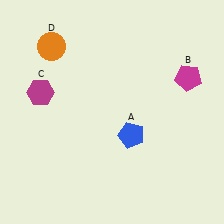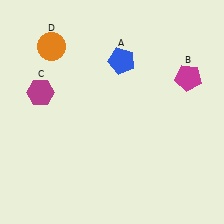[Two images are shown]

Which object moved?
The blue pentagon (A) moved up.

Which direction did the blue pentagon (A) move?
The blue pentagon (A) moved up.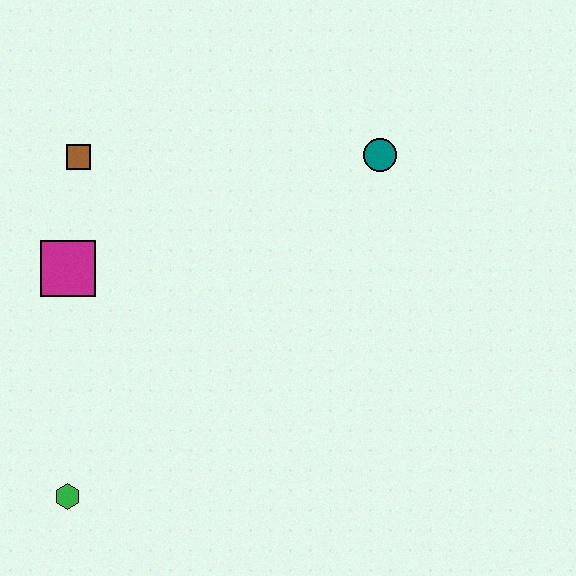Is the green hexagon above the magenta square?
No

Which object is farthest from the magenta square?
The teal circle is farthest from the magenta square.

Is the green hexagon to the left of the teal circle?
Yes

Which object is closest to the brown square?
The magenta square is closest to the brown square.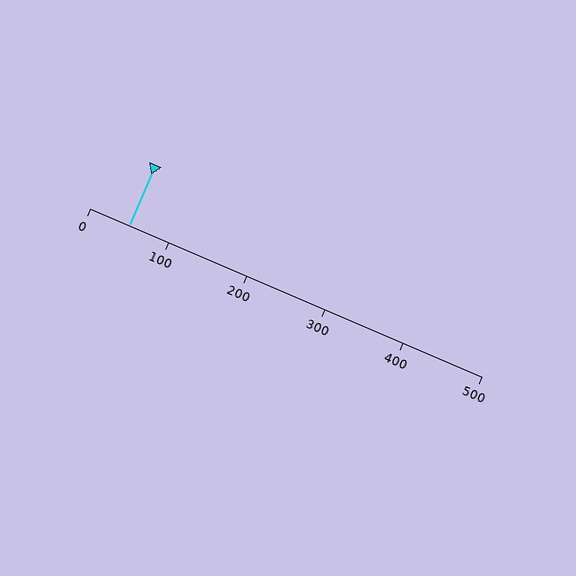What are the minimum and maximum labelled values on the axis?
The axis runs from 0 to 500.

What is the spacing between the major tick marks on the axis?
The major ticks are spaced 100 apart.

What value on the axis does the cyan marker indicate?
The marker indicates approximately 50.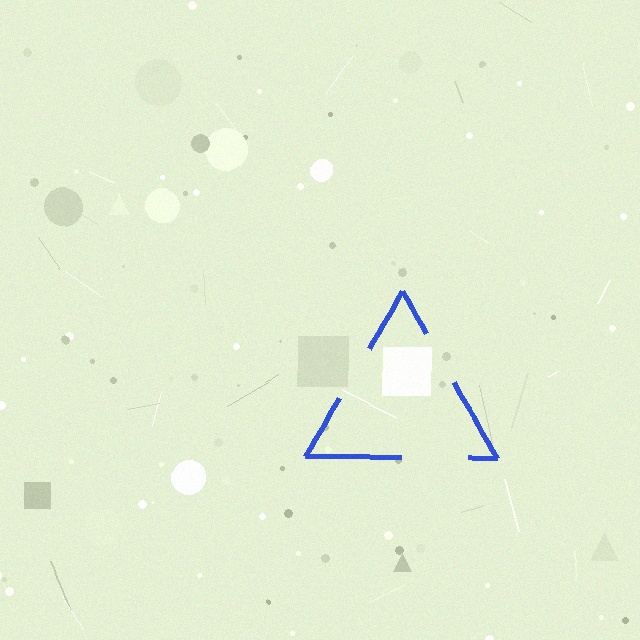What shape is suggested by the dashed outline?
The dashed outline suggests a triangle.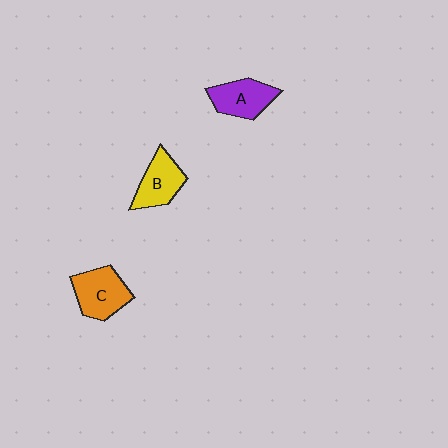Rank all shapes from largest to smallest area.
From largest to smallest: C (orange), A (purple), B (yellow).